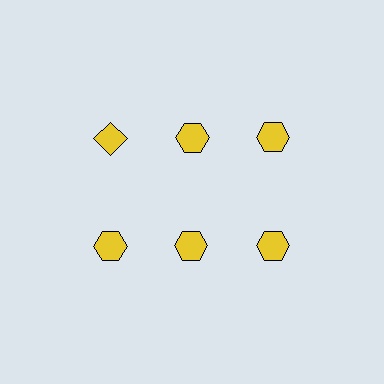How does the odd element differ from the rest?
It has a different shape: diamond instead of hexagon.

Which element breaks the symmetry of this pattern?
The yellow diamond in the top row, leftmost column breaks the symmetry. All other shapes are yellow hexagons.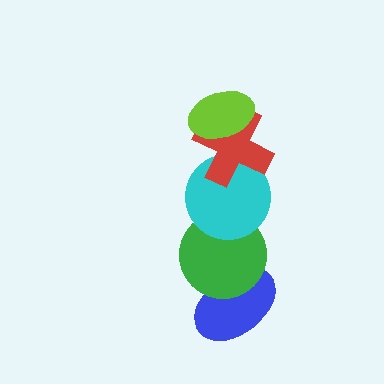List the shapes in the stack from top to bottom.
From top to bottom: the lime ellipse, the red cross, the cyan circle, the green circle, the blue ellipse.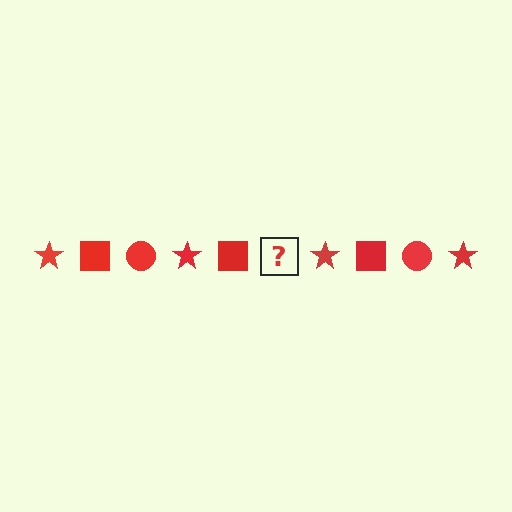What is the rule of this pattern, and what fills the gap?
The rule is that the pattern cycles through star, square, circle shapes in red. The gap should be filled with a red circle.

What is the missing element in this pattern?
The missing element is a red circle.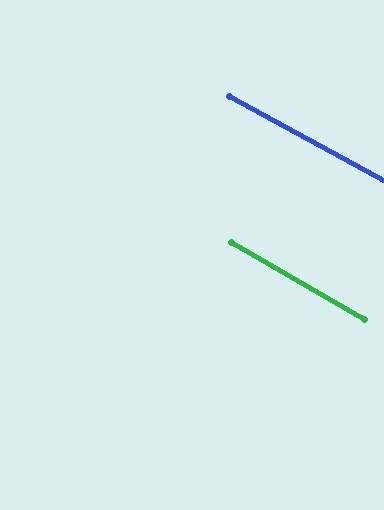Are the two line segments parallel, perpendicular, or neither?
Parallel — their directions differ by only 1.4°.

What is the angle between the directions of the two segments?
Approximately 1 degree.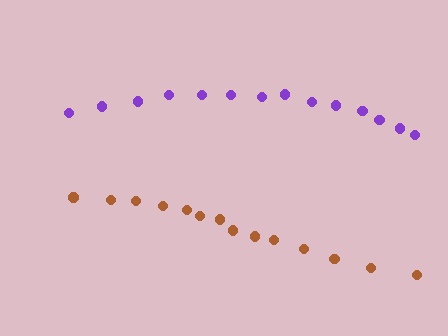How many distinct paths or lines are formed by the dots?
There are 2 distinct paths.